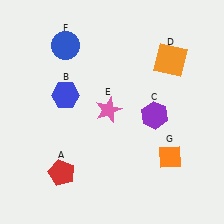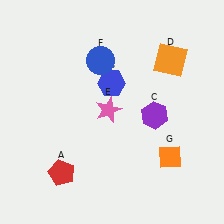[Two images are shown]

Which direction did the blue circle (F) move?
The blue circle (F) moved right.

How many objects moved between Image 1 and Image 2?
2 objects moved between the two images.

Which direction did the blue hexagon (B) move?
The blue hexagon (B) moved right.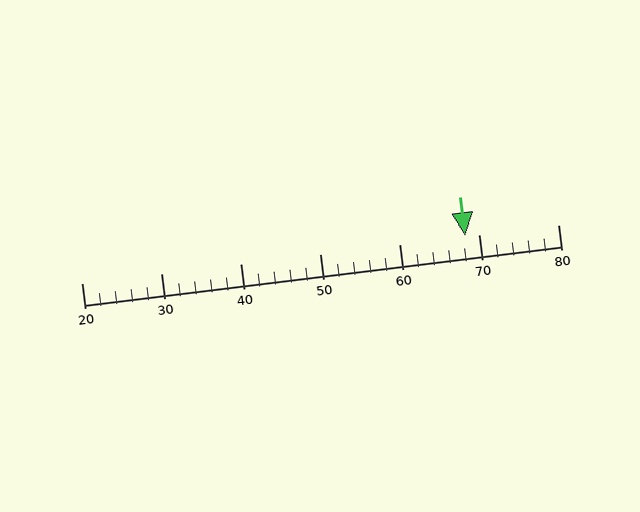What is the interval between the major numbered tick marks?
The major tick marks are spaced 10 units apart.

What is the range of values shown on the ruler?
The ruler shows values from 20 to 80.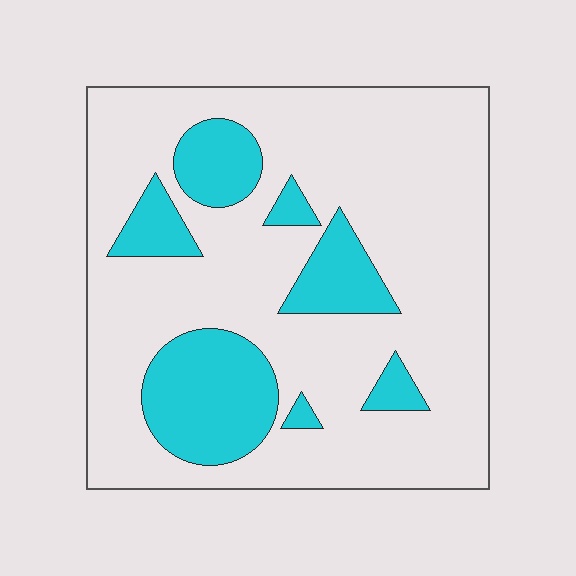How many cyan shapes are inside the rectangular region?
7.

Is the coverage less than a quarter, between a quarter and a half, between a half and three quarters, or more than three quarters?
Less than a quarter.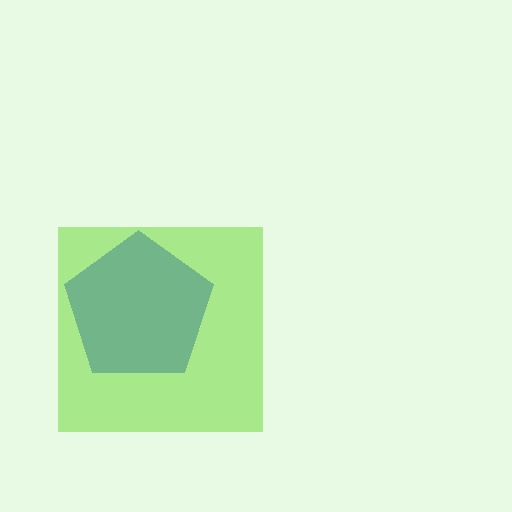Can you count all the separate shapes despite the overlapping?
Yes, there are 2 separate shapes.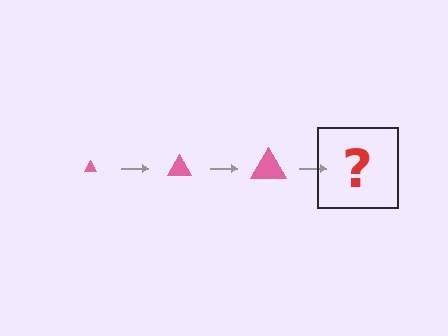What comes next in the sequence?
The next element should be a pink triangle, larger than the previous one.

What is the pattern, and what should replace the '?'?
The pattern is that the triangle gets progressively larger each step. The '?' should be a pink triangle, larger than the previous one.